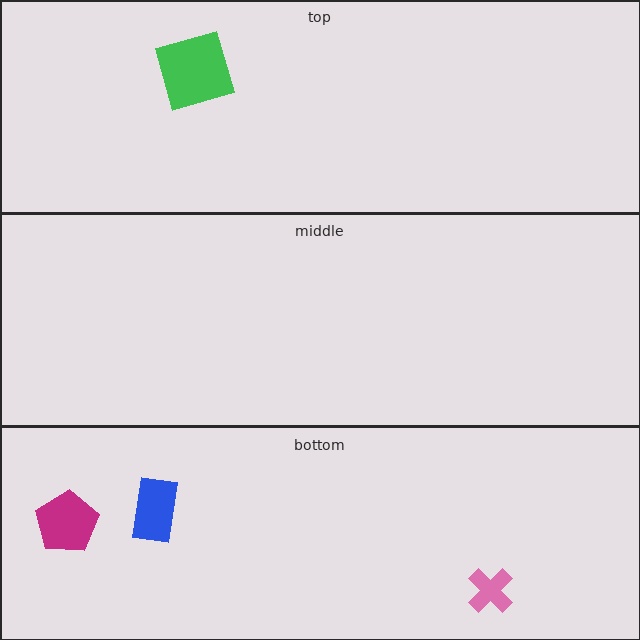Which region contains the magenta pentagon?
The bottom region.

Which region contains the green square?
The top region.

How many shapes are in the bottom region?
3.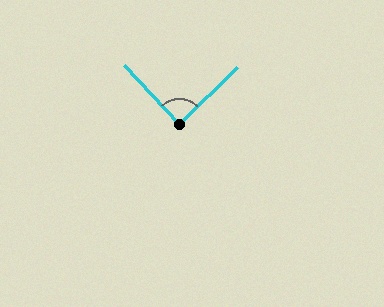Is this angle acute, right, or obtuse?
It is approximately a right angle.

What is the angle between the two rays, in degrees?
Approximately 88 degrees.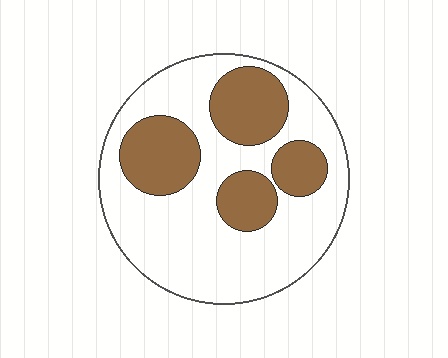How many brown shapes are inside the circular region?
4.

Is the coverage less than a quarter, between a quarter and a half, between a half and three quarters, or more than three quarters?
Between a quarter and a half.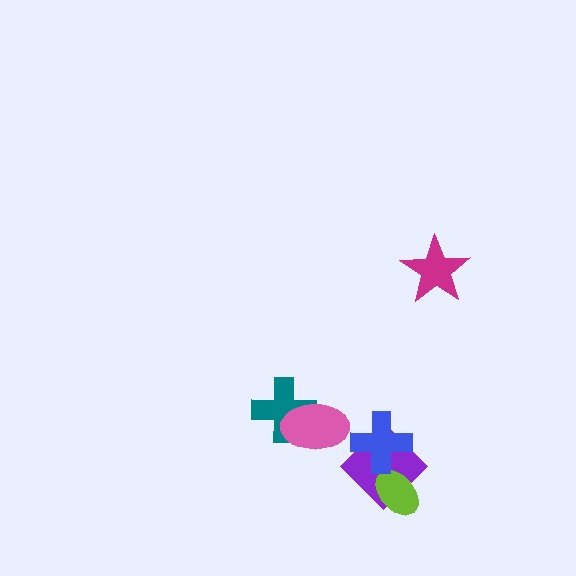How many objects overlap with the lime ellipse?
1 object overlaps with the lime ellipse.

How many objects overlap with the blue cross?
1 object overlaps with the blue cross.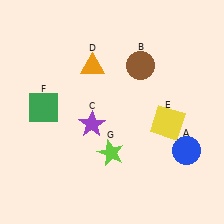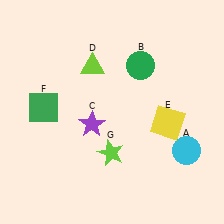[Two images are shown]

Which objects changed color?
A changed from blue to cyan. B changed from brown to green. D changed from orange to lime.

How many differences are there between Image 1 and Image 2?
There are 3 differences between the two images.